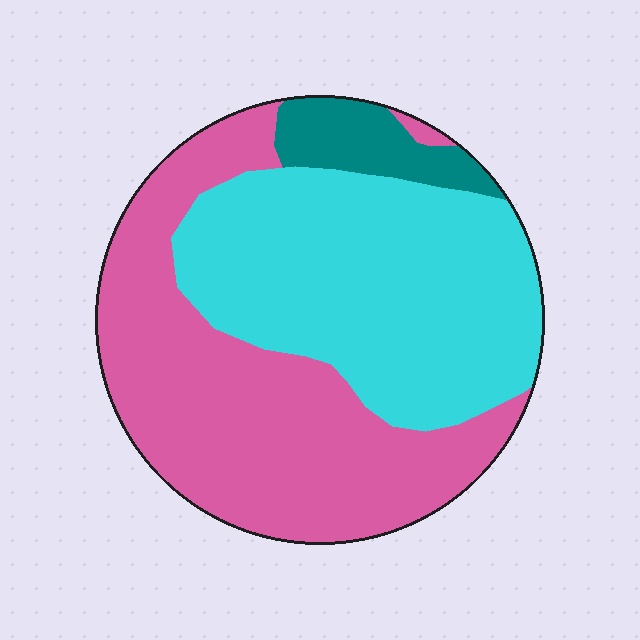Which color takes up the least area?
Teal, at roughly 10%.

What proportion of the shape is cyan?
Cyan takes up between a third and a half of the shape.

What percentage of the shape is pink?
Pink takes up about one half (1/2) of the shape.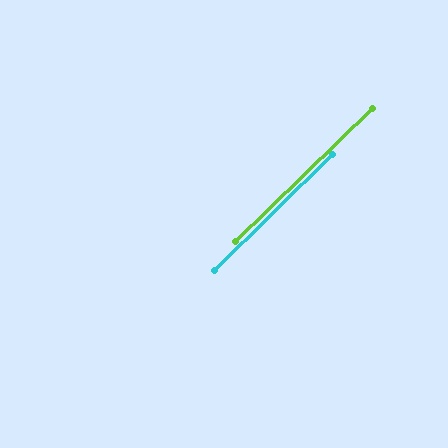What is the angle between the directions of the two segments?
Approximately 1 degree.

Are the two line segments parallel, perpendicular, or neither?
Parallel — their directions differ by only 0.8°.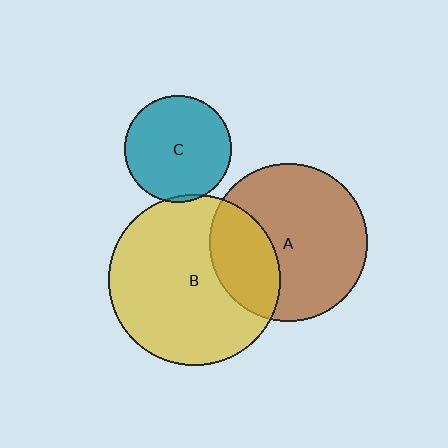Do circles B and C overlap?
Yes.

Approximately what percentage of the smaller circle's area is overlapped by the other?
Approximately 5%.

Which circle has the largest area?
Circle B (yellow).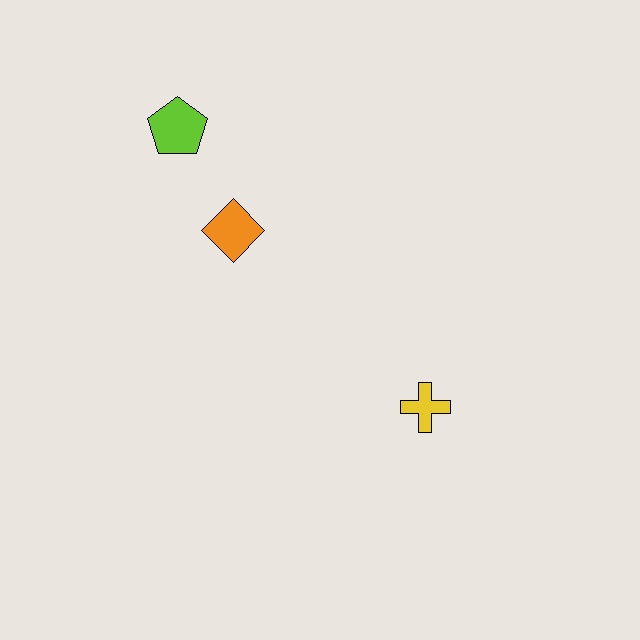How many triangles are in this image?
There are no triangles.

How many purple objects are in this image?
There are no purple objects.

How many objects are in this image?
There are 3 objects.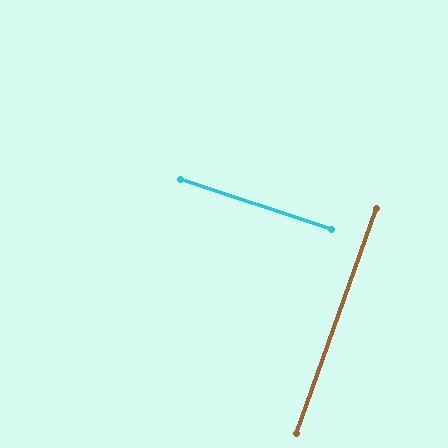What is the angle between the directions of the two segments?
Approximately 89 degrees.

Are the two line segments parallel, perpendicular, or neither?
Perpendicular — they meet at approximately 89°.